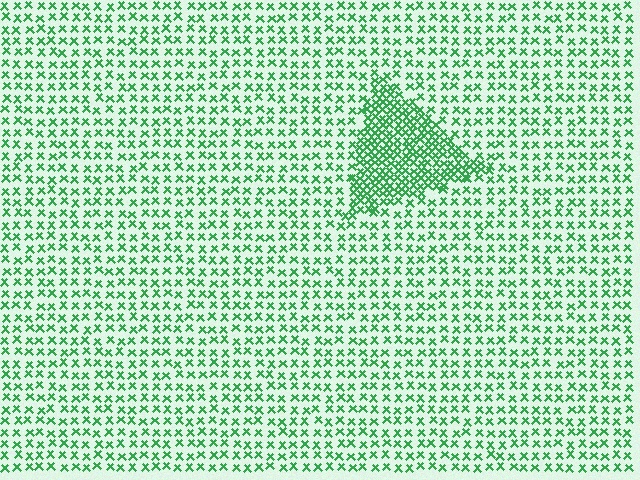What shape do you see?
I see a triangle.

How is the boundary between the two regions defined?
The boundary is defined by a change in element density (approximately 2.3x ratio). All elements are the same color, size, and shape.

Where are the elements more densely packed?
The elements are more densely packed inside the triangle boundary.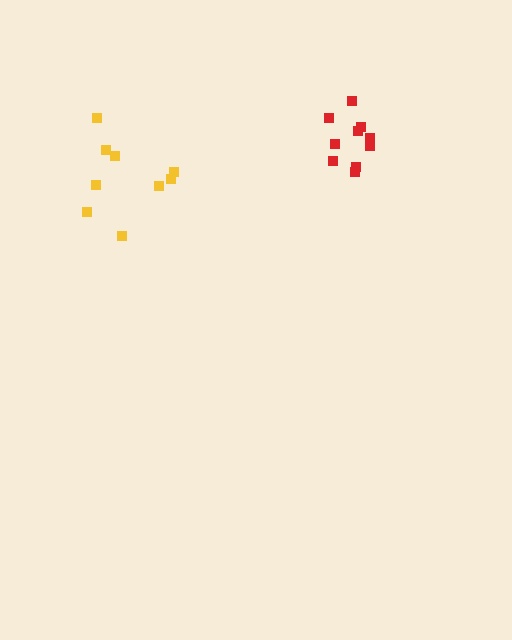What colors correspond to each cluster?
The clusters are colored: yellow, red.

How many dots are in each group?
Group 1: 9 dots, Group 2: 10 dots (19 total).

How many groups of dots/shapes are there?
There are 2 groups.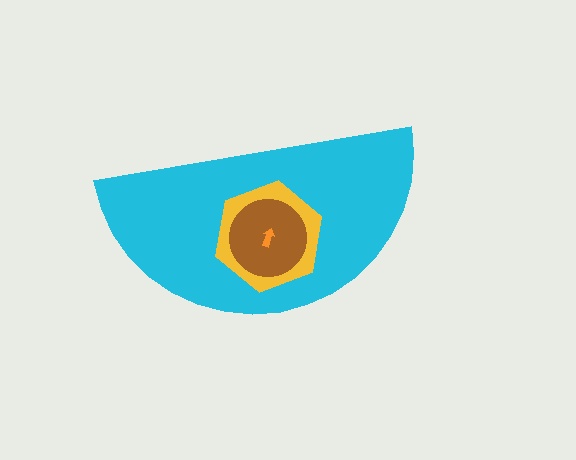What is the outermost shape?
The cyan semicircle.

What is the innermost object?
The orange arrow.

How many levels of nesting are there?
4.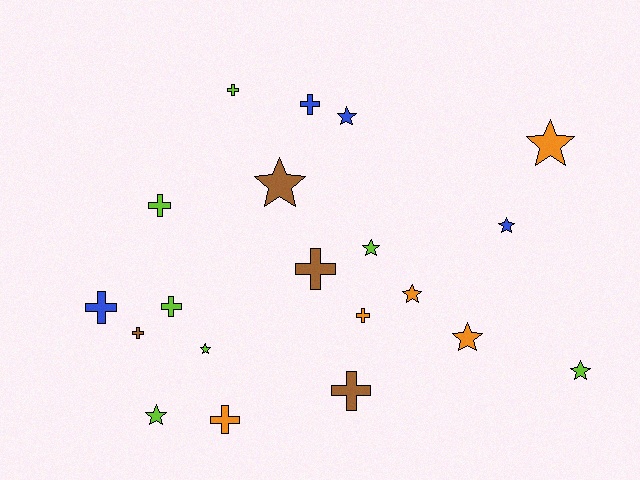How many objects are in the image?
There are 20 objects.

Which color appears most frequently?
Lime, with 7 objects.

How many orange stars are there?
There are 3 orange stars.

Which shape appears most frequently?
Star, with 10 objects.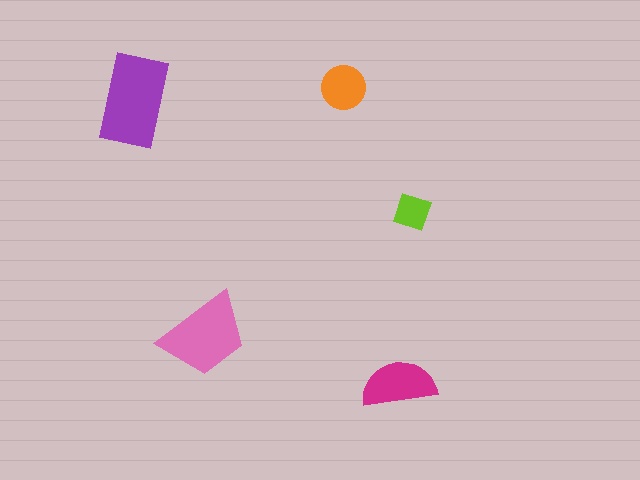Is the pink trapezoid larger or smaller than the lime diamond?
Larger.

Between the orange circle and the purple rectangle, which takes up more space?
The purple rectangle.